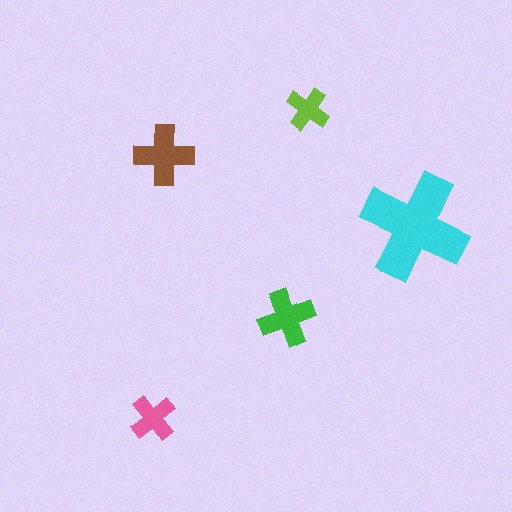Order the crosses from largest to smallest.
the cyan one, the brown one, the green one, the pink one, the lime one.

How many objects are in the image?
There are 5 objects in the image.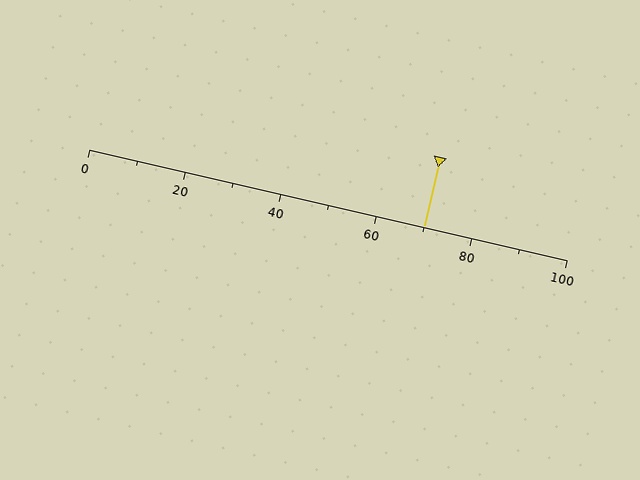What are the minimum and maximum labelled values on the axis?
The axis runs from 0 to 100.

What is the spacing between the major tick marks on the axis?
The major ticks are spaced 20 apart.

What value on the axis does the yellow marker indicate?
The marker indicates approximately 70.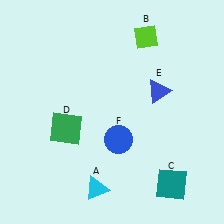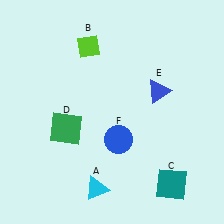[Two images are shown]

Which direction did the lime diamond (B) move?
The lime diamond (B) moved left.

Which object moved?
The lime diamond (B) moved left.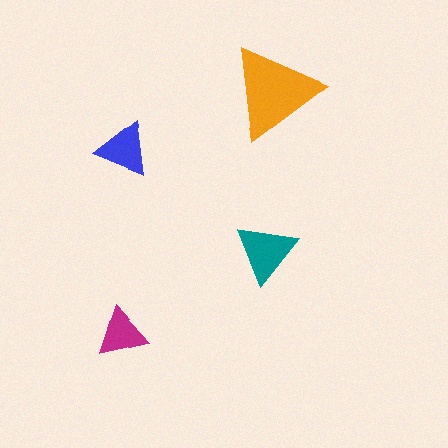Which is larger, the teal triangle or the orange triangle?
The orange one.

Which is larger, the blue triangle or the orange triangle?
The orange one.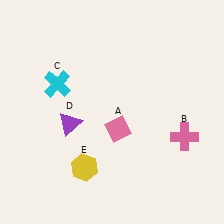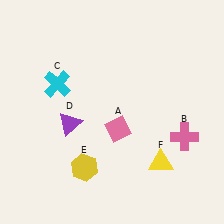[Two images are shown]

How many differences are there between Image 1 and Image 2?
There is 1 difference between the two images.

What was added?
A yellow triangle (F) was added in Image 2.